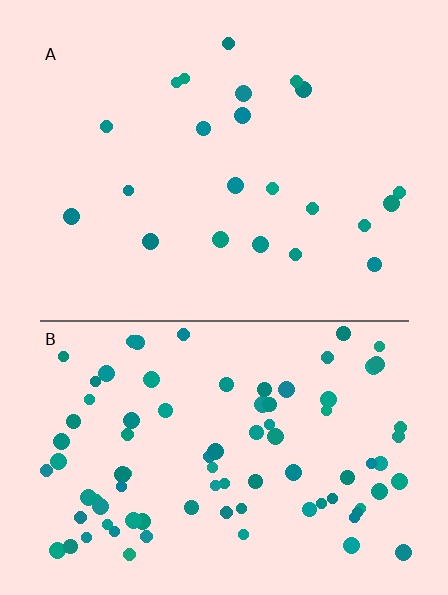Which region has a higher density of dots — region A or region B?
B (the bottom).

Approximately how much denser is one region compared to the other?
Approximately 3.9× — region B over region A.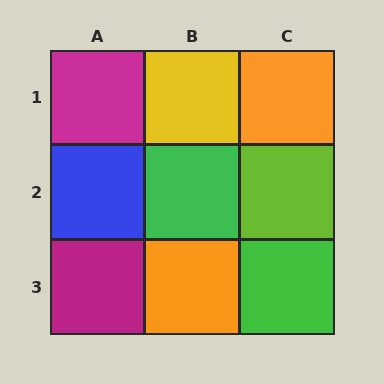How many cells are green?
2 cells are green.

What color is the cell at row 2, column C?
Lime.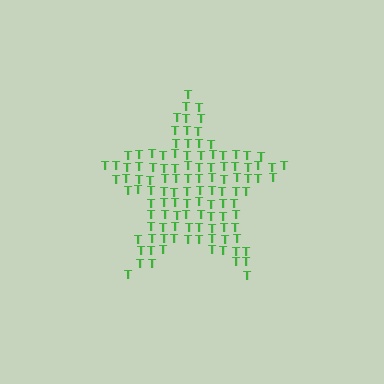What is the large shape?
The large shape is a star.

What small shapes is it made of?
It is made of small letter T's.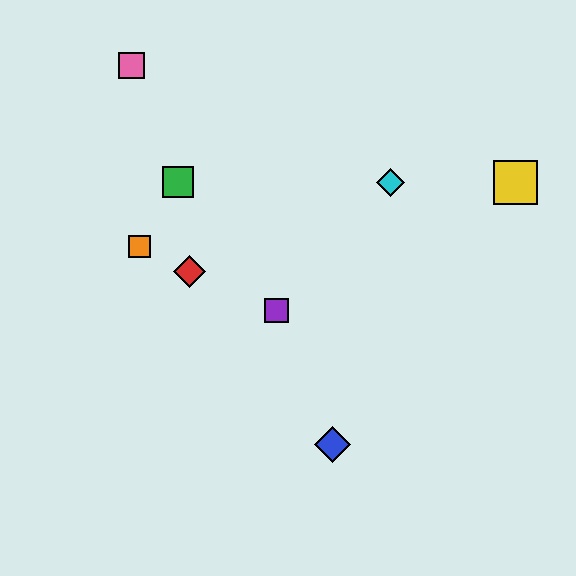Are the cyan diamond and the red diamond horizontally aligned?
No, the cyan diamond is at y≈182 and the red diamond is at y≈272.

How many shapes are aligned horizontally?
3 shapes (the green square, the yellow square, the cyan diamond) are aligned horizontally.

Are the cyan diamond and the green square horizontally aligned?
Yes, both are at y≈182.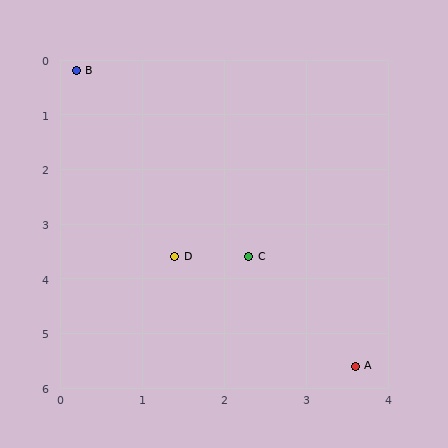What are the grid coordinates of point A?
Point A is at approximately (3.6, 5.6).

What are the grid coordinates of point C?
Point C is at approximately (2.3, 3.6).